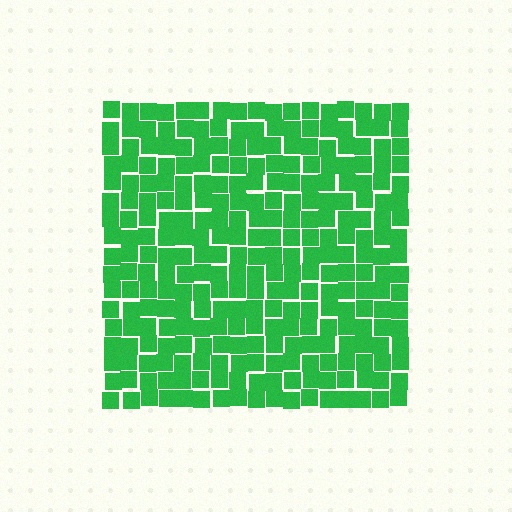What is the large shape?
The large shape is a square.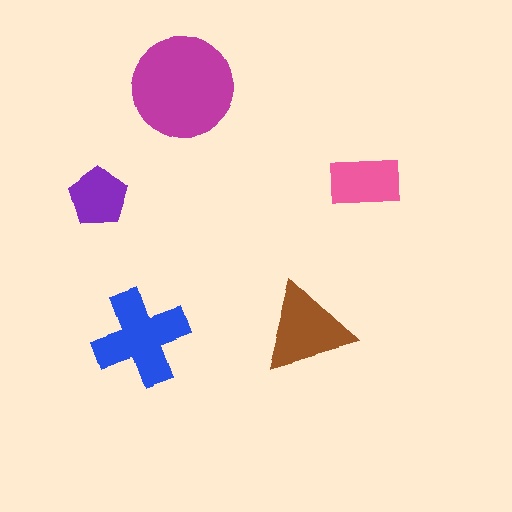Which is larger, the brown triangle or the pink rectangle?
The brown triangle.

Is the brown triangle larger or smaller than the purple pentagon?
Larger.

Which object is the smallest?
The purple pentagon.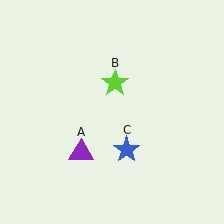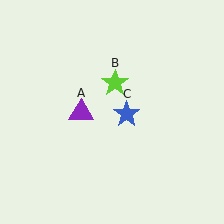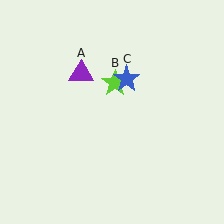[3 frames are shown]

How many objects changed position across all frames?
2 objects changed position: purple triangle (object A), blue star (object C).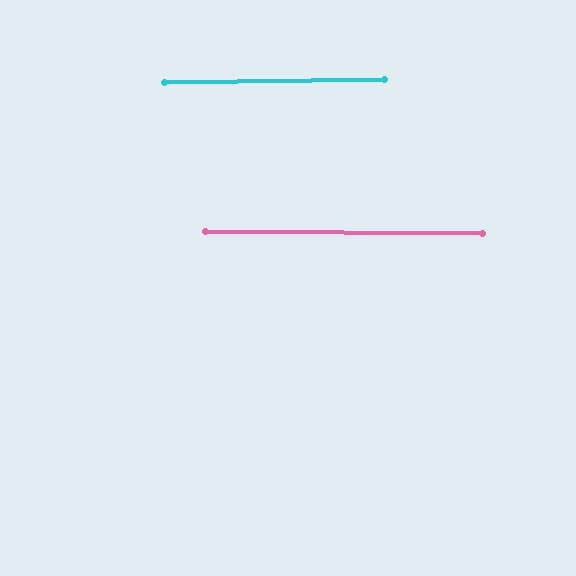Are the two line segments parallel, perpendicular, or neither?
Parallel — their directions differ by only 1.2°.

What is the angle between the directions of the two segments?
Approximately 1 degree.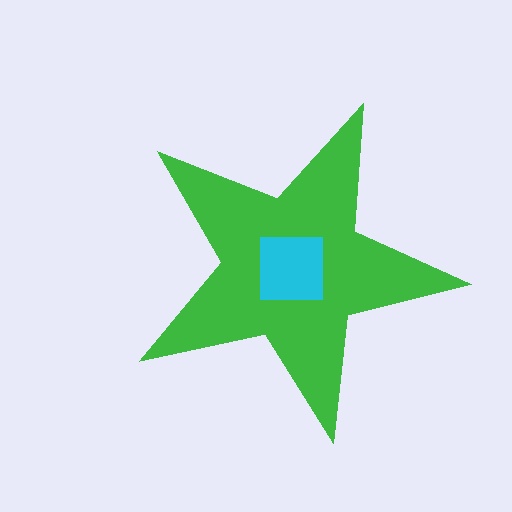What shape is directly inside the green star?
The cyan square.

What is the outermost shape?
The green star.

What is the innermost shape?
The cyan square.